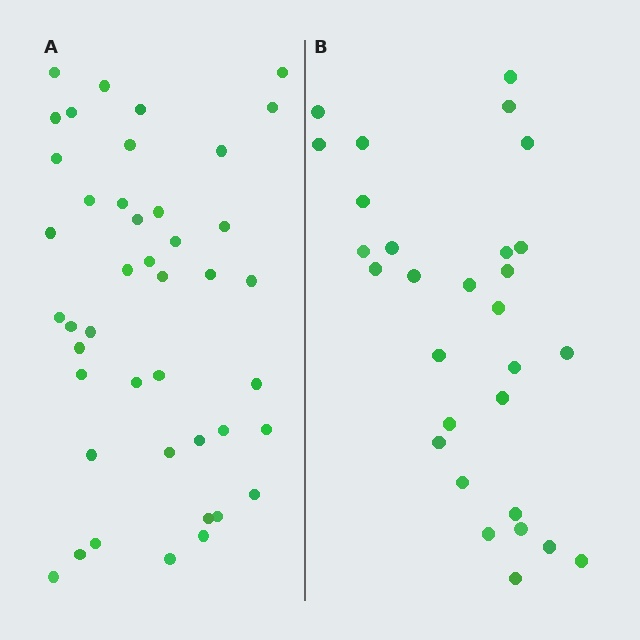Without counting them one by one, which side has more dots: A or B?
Region A (the left region) has more dots.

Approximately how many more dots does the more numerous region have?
Region A has approximately 15 more dots than region B.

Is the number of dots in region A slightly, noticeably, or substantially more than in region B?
Region A has substantially more. The ratio is roughly 1.5 to 1.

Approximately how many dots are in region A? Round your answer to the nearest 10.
About 40 dots. (The exact count is 43, which rounds to 40.)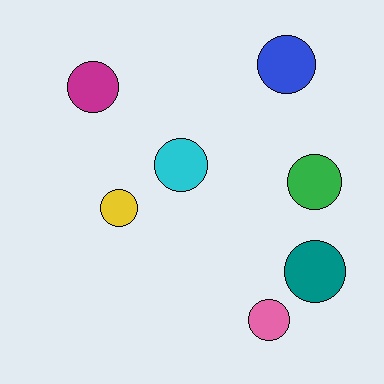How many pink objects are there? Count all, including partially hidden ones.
There is 1 pink object.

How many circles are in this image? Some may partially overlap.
There are 7 circles.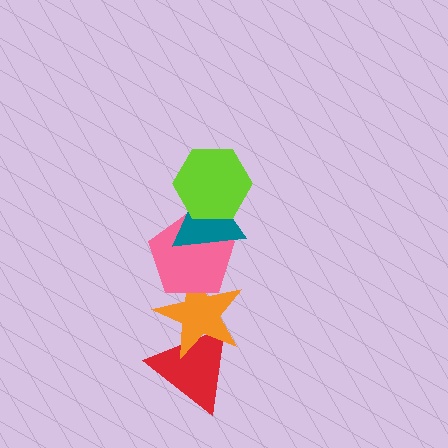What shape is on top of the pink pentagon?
The teal triangle is on top of the pink pentagon.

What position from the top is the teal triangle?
The teal triangle is 2nd from the top.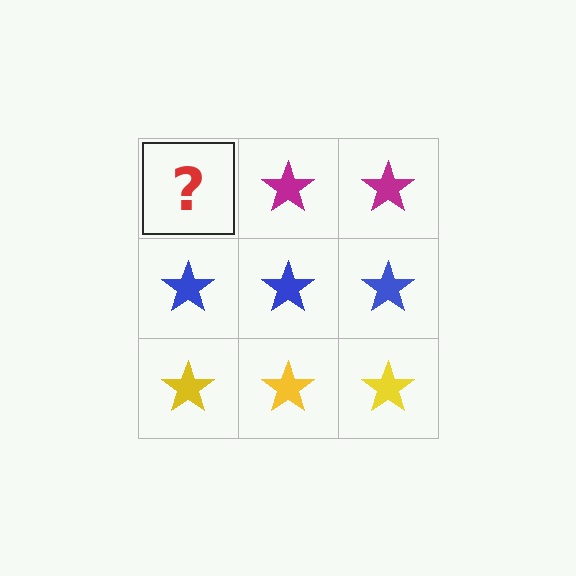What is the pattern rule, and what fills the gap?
The rule is that each row has a consistent color. The gap should be filled with a magenta star.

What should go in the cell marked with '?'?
The missing cell should contain a magenta star.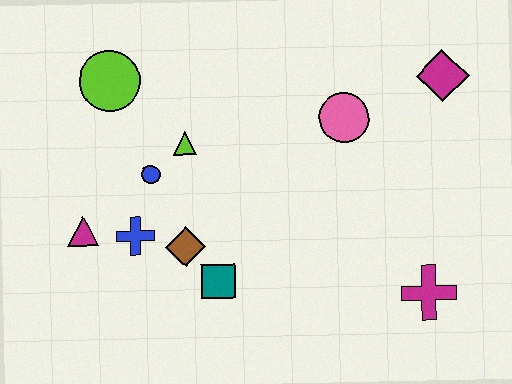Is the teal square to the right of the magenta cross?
No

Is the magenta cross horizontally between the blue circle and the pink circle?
No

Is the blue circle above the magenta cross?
Yes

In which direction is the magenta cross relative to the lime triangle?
The magenta cross is to the right of the lime triangle.